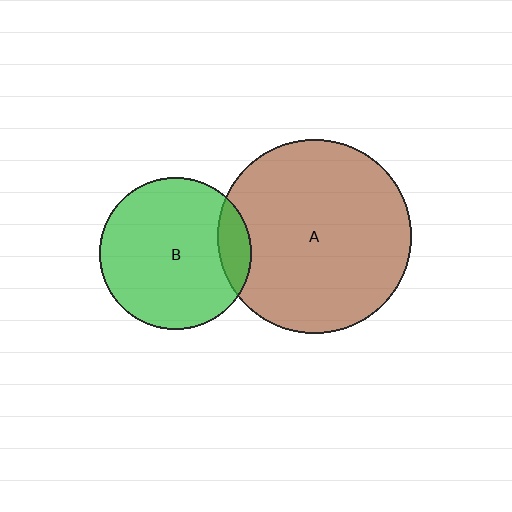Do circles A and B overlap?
Yes.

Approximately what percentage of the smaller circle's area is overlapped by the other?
Approximately 15%.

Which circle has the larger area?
Circle A (brown).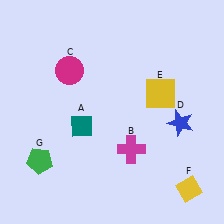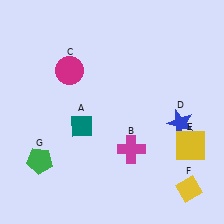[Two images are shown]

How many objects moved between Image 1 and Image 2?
1 object moved between the two images.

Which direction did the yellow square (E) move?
The yellow square (E) moved down.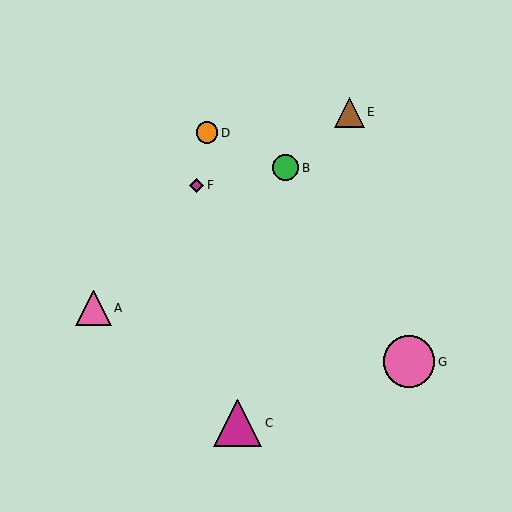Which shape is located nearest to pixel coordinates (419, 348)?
The pink circle (labeled G) at (409, 362) is nearest to that location.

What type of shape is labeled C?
Shape C is a magenta triangle.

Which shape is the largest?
The pink circle (labeled G) is the largest.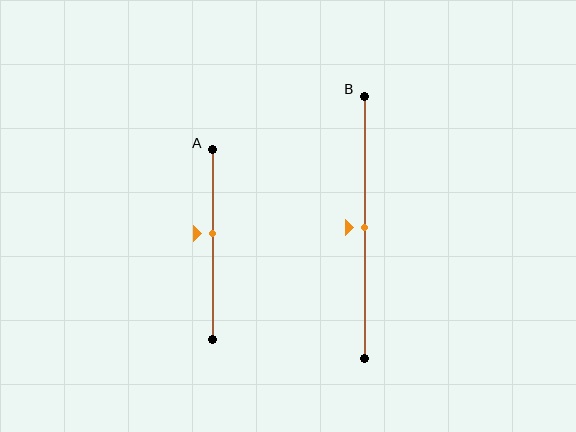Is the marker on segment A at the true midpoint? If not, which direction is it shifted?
No, the marker on segment A is shifted upward by about 6% of the segment length.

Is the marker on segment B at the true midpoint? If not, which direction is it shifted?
Yes, the marker on segment B is at the true midpoint.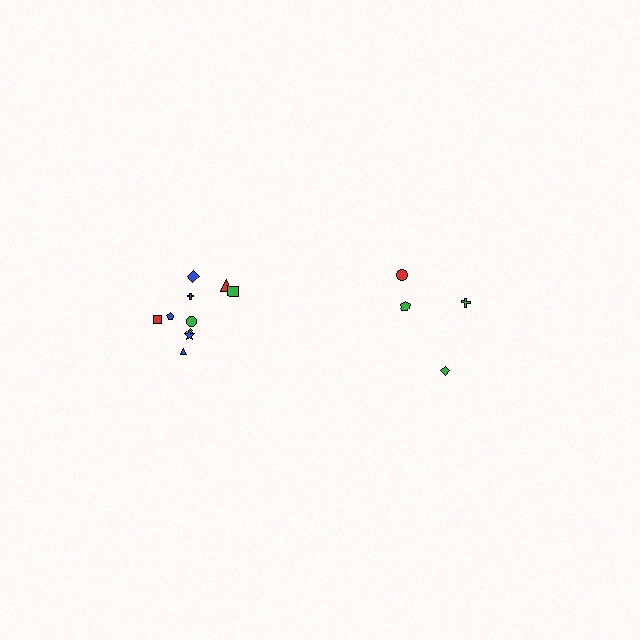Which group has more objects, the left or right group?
The left group.